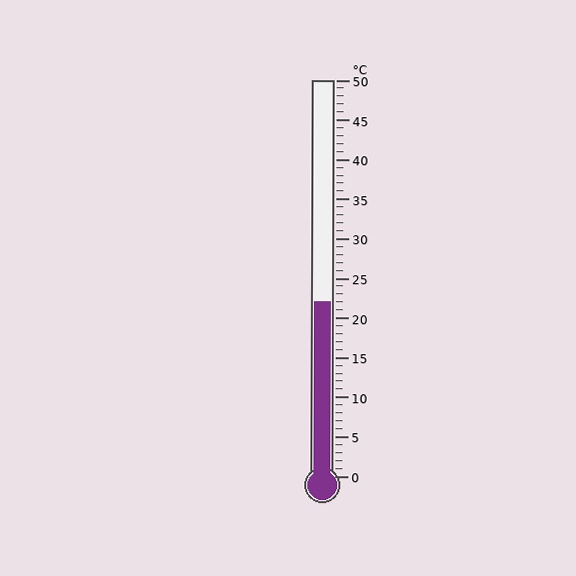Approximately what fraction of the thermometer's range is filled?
The thermometer is filled to approximately 45% of its range.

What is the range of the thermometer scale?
The thermometer scale ranges from 0°C to 50°C.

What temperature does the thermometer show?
The thermometer shows approximately 22°C.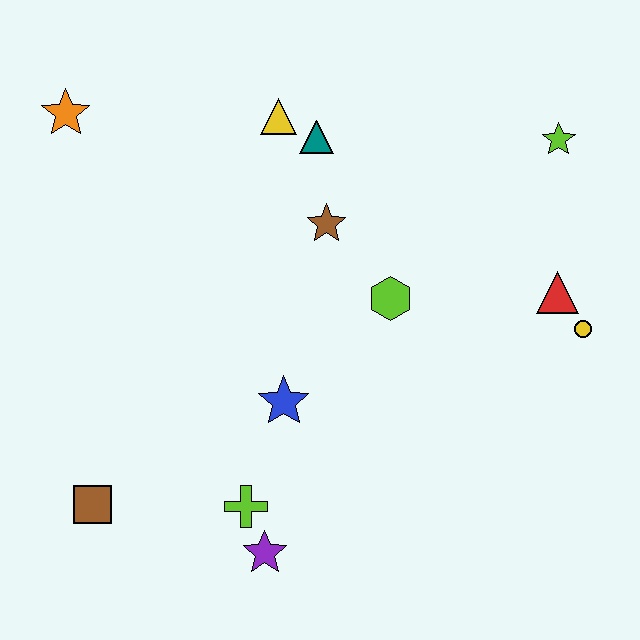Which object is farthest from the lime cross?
The lime star is farthest from the lime cross.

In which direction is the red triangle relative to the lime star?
The red triangle is below the lime star.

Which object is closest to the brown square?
The lime cross is closest to the brown square.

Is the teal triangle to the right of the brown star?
No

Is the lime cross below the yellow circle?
Yes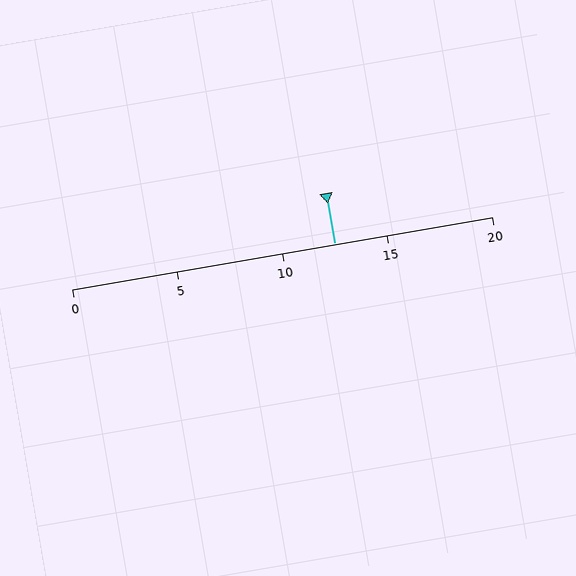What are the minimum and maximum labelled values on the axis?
The axis runs from 0 to 20.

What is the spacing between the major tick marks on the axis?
The major ticks are spaced 5 apart.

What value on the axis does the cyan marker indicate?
The marker indicates approximately 12.5.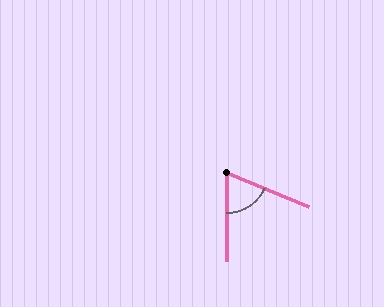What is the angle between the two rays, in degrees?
Approximately 67 degrees.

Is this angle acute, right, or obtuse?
It is acute.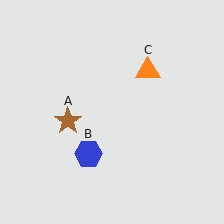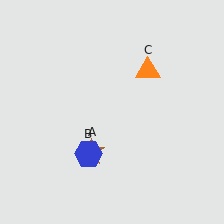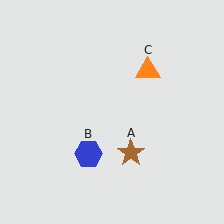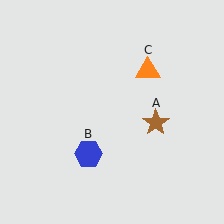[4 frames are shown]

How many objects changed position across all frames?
1 object changed position: brown star (object A).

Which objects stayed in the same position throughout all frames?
Blue hexagon (object B) and orange triangle (object C) remained stationary.